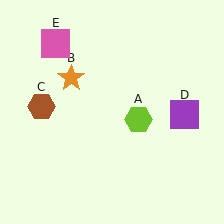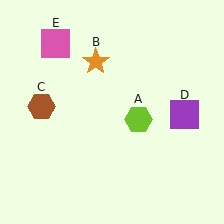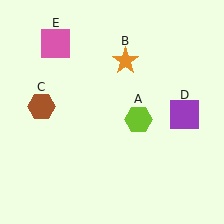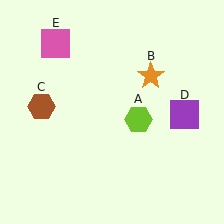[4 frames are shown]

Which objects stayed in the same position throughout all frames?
Lime hexagon (object A) and brown hexagon (object C) and purple square (object D) and pink square (object E) remained stationary.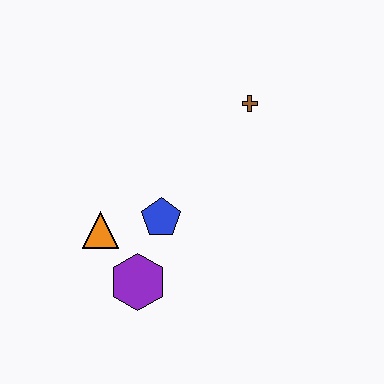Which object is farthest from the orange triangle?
The brown cross is farthest from the orange triangle.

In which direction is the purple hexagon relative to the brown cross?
The purple hexagon is below the brown cross.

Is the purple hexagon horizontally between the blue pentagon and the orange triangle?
Yes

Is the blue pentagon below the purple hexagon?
No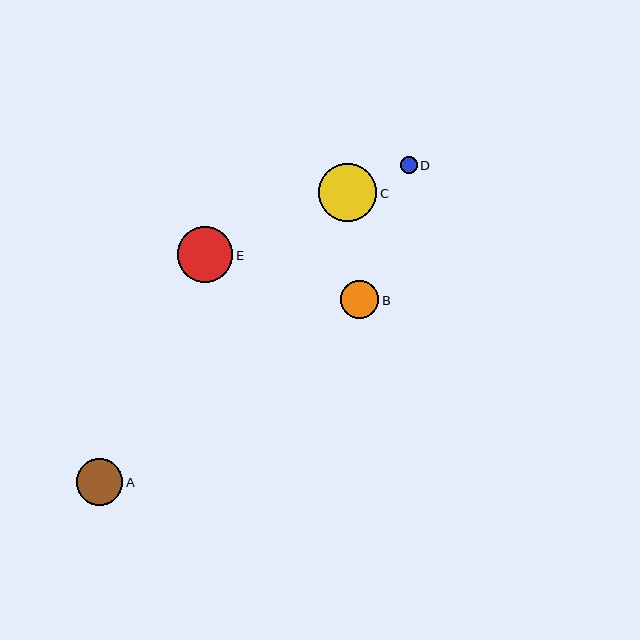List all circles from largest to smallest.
From largest to smallest: C, E, A, B, D.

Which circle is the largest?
Circle C is the largest with a size of approximately 58 pixels.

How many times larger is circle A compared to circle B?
Circle A is approximately 1.2 times the size of circle B.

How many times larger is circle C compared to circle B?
Circle C is approximately 1.5 times the size of circle B.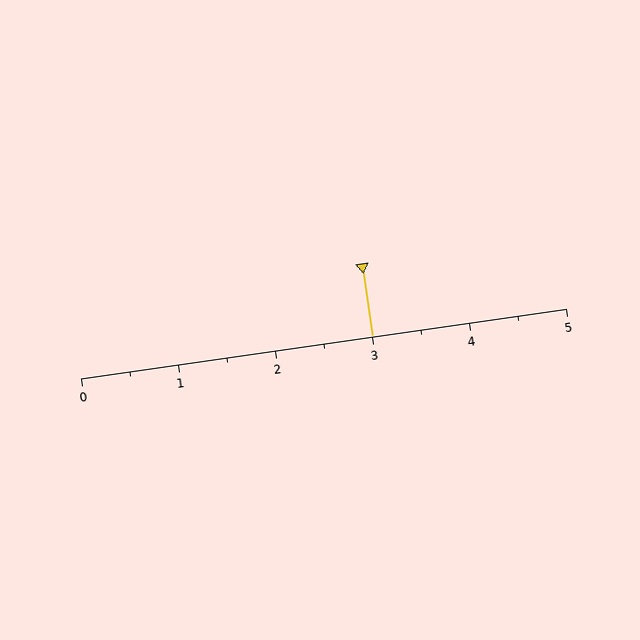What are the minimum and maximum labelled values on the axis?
The axis runs from 0 to 5.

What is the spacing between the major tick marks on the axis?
The major ticks are spaced 1 apart.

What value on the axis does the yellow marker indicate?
The marker indicates approximately 3.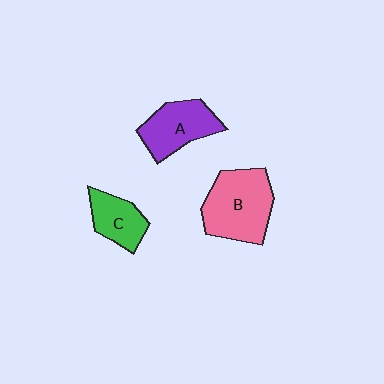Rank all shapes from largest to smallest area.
From largest to smallest: B (pink), A (purple), C (green).